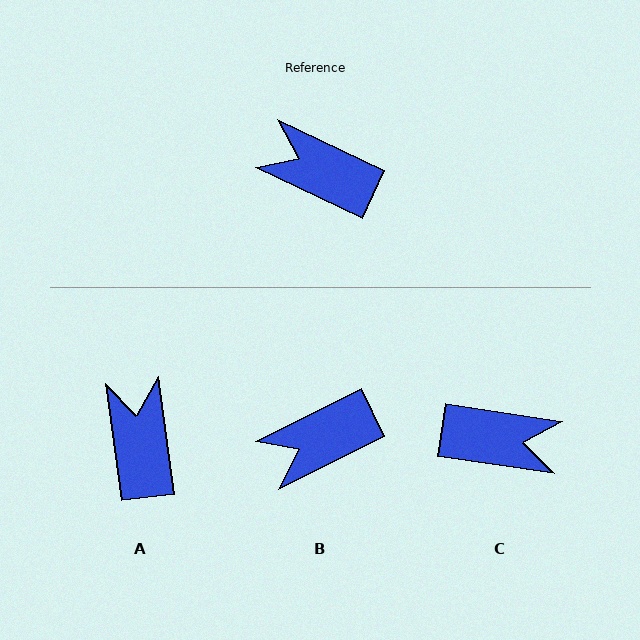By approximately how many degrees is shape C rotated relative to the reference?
Approximately 163 degrees clockwise.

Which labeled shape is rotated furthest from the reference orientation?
C, about 163 degrees away.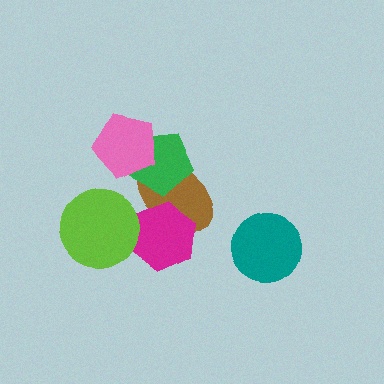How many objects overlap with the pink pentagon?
1 object overlaps with the pink pentagon.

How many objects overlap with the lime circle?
1 object overlaps with the lime circle.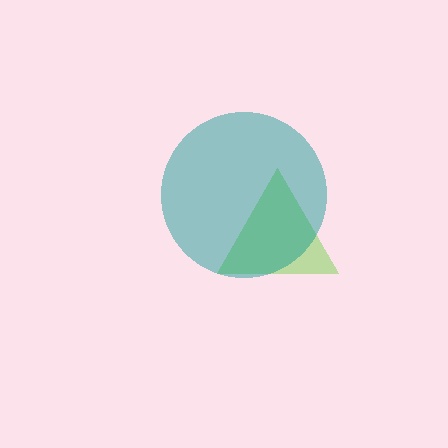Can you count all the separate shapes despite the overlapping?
Yes, there are 2 separate shapes.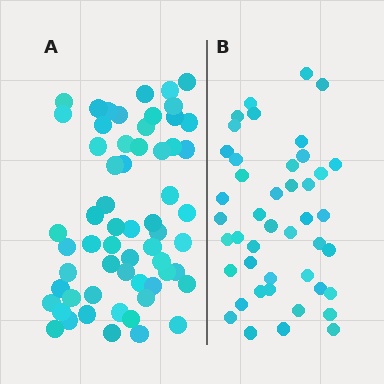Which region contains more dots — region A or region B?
Region A (the left region) has more dots.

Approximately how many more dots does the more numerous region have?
Region A has approximately 15 more dots than region B.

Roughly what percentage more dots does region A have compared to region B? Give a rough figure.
About 35% more.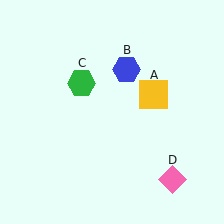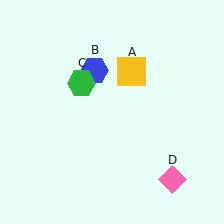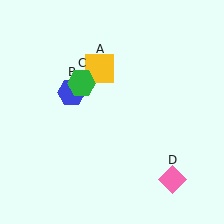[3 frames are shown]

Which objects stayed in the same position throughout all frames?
Green hexagon (object C) and pink diamond (object D) remained stationary.